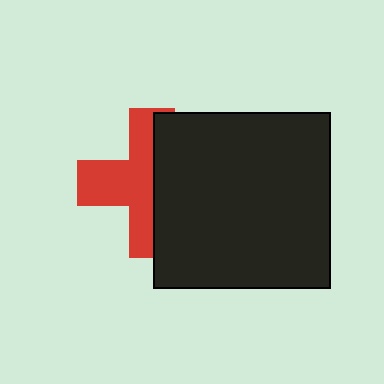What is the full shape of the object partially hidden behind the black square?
The partially hidden object is a red cross.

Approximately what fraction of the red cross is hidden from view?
Roughly 48% of the red cross is hidden behind the black square.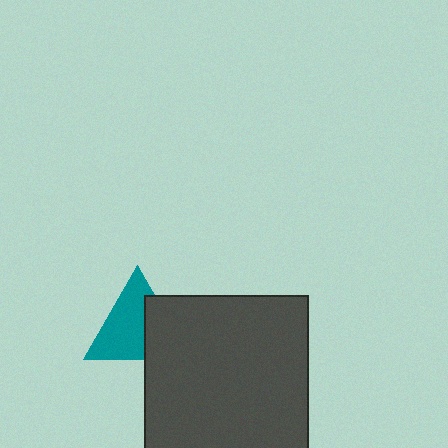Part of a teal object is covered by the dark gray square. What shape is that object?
It is a triangle.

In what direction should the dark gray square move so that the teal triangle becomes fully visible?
The dark gray square should move right. That is the shortest direction to clear the overlap and leave the teal triangle fully visible.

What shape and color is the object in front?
The object in front is a dark gray square.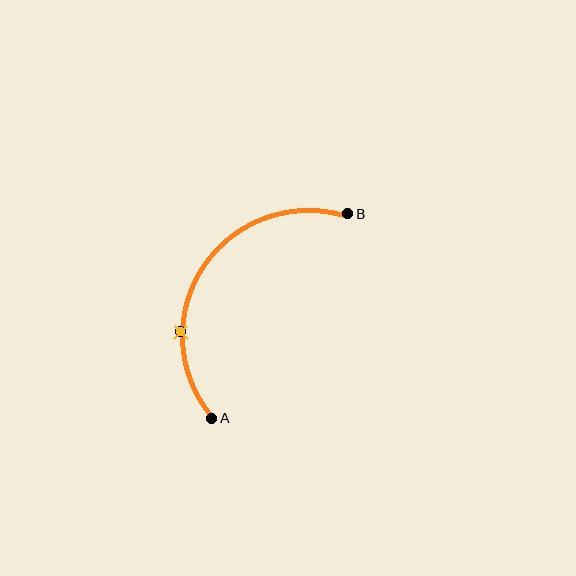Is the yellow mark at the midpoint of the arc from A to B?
No. The yellow mark lies on the arc but is closer to endpoint A. The arc midpoint would be at the point on the curve equidistant along the arc from both A and B.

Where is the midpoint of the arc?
The arc midpoint is the point on the curve farthest from the straight line joining A and B. It sits above and to the left of that line.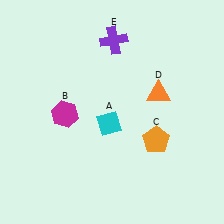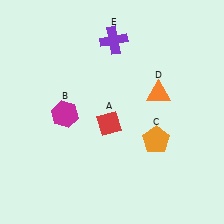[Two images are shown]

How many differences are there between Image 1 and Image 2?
There is 1 difference between the two images.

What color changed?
The diamond (A) changed from cyan in Image 1 to red in Image 2.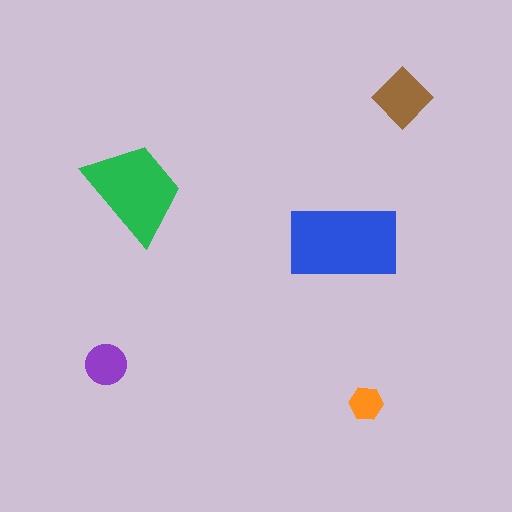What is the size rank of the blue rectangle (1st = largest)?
1st.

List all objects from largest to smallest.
The blue rectangle, the green trapezoid, the brown diamond, the purple circle, the orange hexagon.